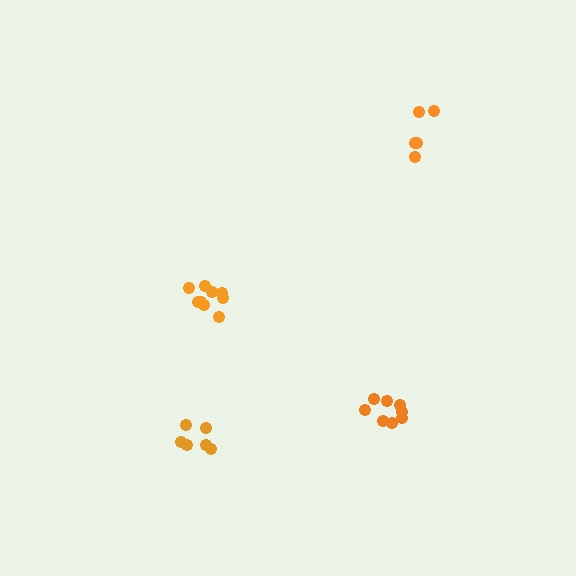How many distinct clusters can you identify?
There are 4 distinct clusters.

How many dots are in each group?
Group 1: 8 dots, Group 2: 5 dots, Group 3: 9 dots, Group 4: 6 dots (28 total).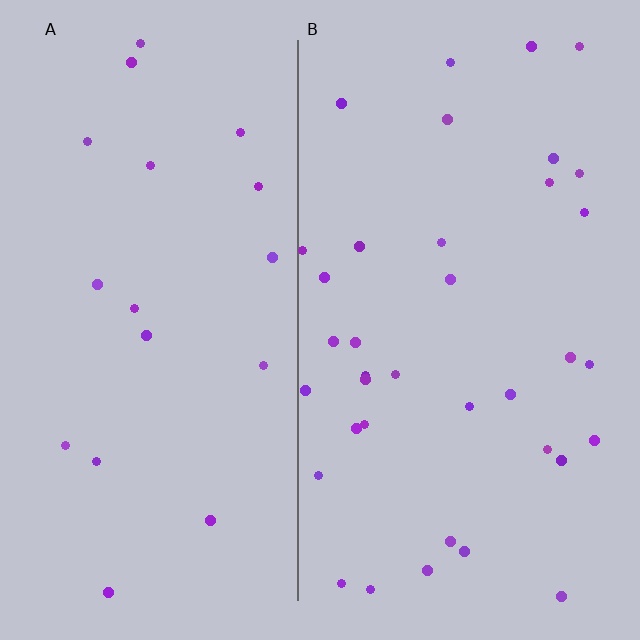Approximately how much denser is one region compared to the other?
Approximately 2.0× — region B over region A.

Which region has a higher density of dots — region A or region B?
B (the right).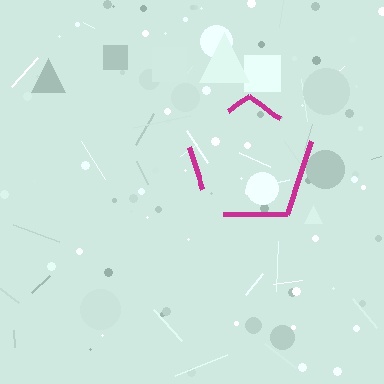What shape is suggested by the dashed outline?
The dashed outline suggests a pentagon.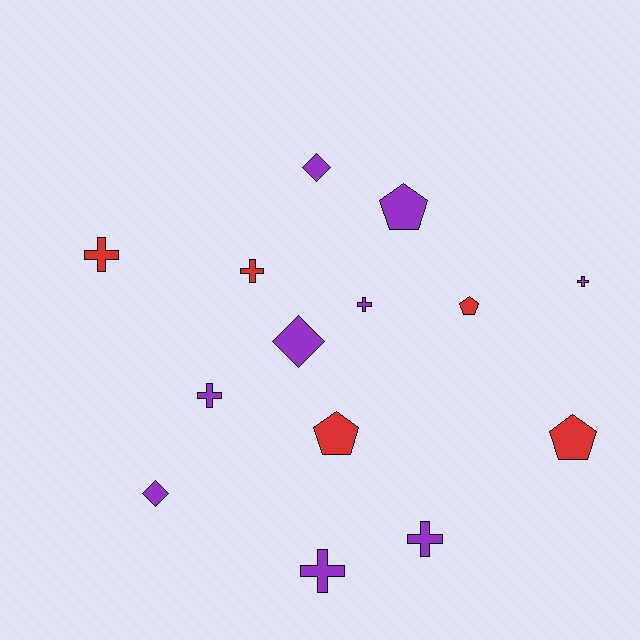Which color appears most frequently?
Purple, with 9 objects.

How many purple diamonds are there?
There are 3 purple diamonds.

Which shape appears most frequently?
Cross, with 7 objects.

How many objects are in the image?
There are 14 objects.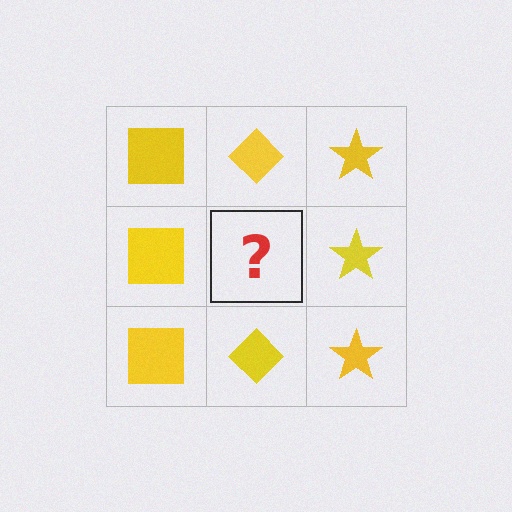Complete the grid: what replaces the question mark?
The question mark should be replaced with a yellow diamond.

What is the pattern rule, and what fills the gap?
The rule is that each column has a consistent shape. The gap should be filled with a yellow diamond.